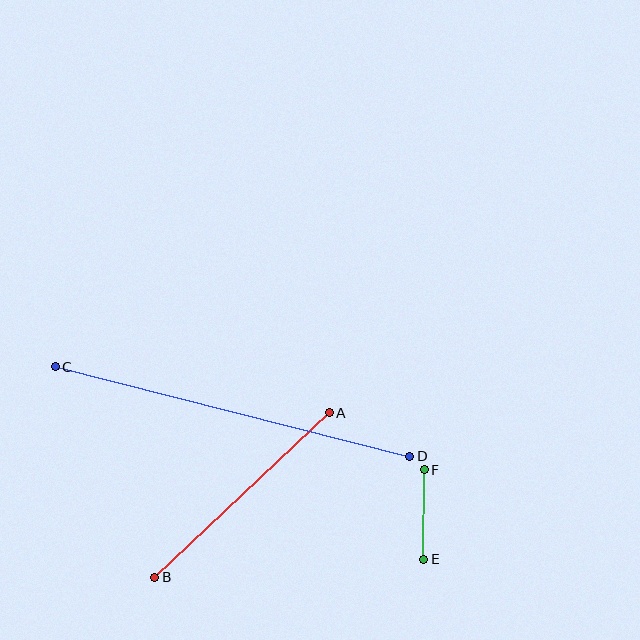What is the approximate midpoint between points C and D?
The midpoint is at approximately (233, 411) pixels.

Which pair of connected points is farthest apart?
Points C and D are farthest apart.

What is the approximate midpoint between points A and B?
The midpoint is at approximately (242, 495) pixels.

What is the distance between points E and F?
The distance is approximately 90 pixels.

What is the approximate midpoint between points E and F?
The midpoint is at approximately (424, 514) pixels.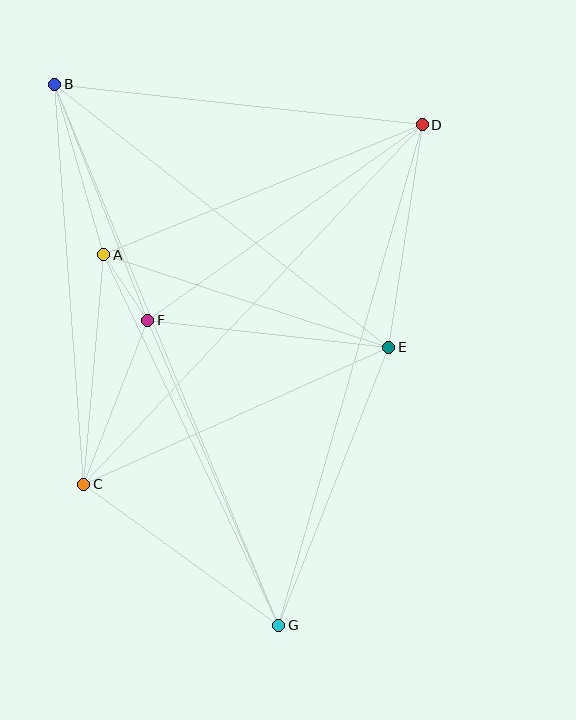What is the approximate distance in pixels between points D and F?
The distance between D and F is approximately 337 pixels.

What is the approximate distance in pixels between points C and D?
The distance between C and D is approximately 494 pixels.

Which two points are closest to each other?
Points A and F are closest to each other.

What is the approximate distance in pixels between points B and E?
The distance between B and E is approximately 425 pixels.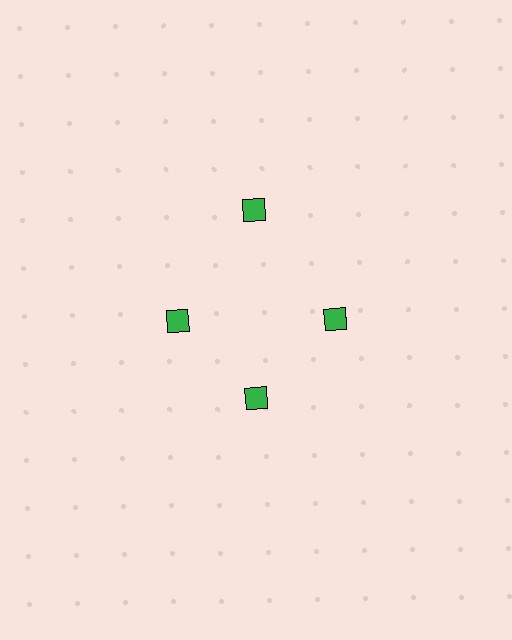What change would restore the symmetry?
The symmetry would be restored by moving it inward, back onto the ring so that all 4 diamonds sit at equal angles and equal distance from the center.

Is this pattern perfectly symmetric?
No. The 4 green diamonds are arranged in a ring, but one element near the 12 o'clock position is pushed outward from the center, breaking the 4-fold rotational symmetry.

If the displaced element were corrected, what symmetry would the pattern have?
It would have 4-fold rotational symmetry — the pattern would map onto itself every 90 degrees.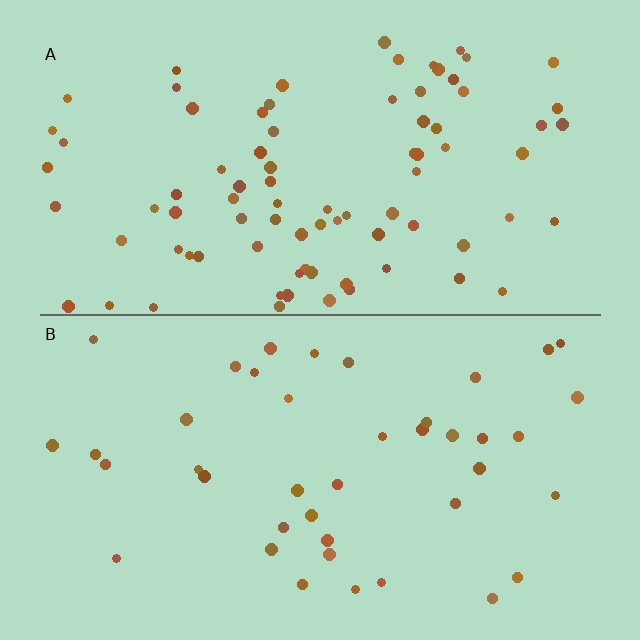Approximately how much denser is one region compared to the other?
Approximately 2.1× — region A over region B.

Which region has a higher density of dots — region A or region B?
A (the top).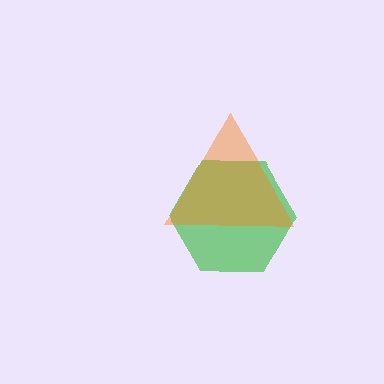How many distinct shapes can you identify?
There are 2 distinct shapes: a green hexagon, an orange triangle.